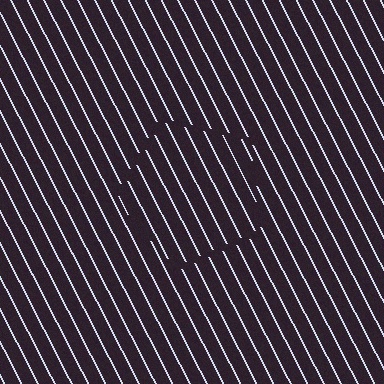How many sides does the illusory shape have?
5 sides — the line-ends trace a pentagon.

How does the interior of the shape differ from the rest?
The interior of the shape contains the same grating, shifted by half a period — the contour is defined by the phase discontinuity where line-ends from the inner and outer gratings abut.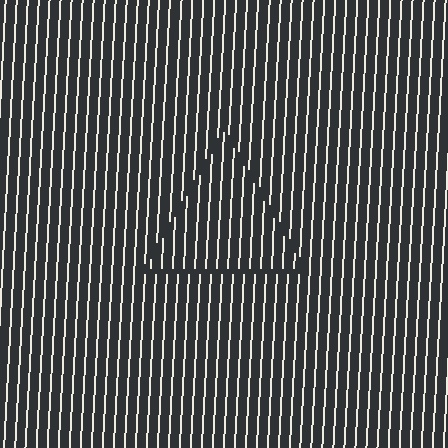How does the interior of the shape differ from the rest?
The interior of the shape contains the same grating, shifted by half a period — the contour is defined by the phase discontinuity where line-ends from the inner and outer gratings abut.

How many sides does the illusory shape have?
3 sides — the line-ends trace a triangle.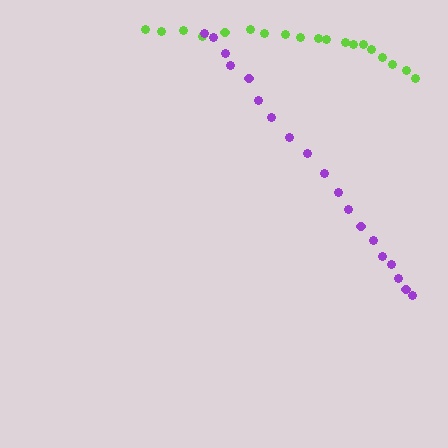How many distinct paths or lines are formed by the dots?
There are 2 distinct paths.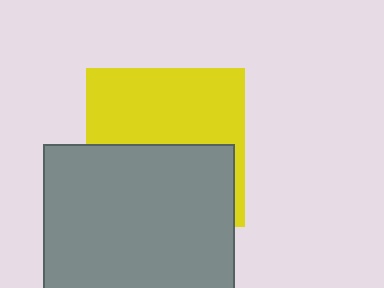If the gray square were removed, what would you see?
You would see the complete yellow square.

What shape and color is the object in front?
The object in front is a gray square.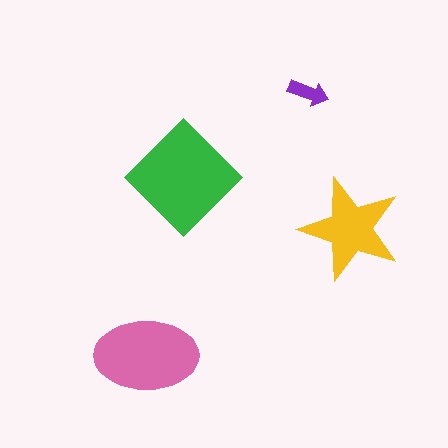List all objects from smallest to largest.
The purple arrow, the yellow star, the pink ellipse, the green diamond.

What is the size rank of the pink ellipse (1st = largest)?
2nd.